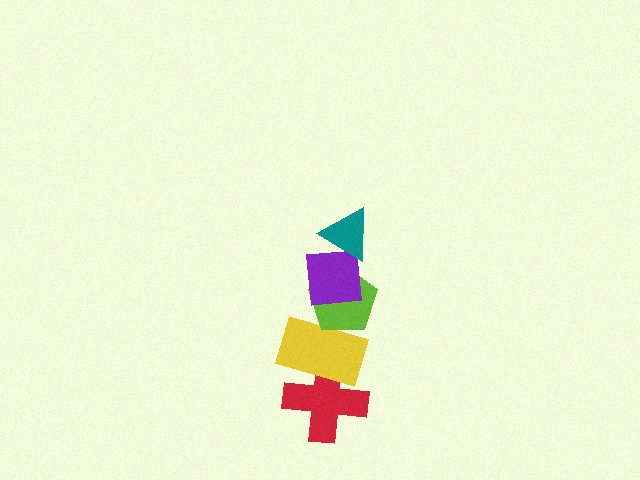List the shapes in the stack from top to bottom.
From top to bottom: the teal triangle, the purple square, the lime pentagon, the yellow rectangle, the red cross.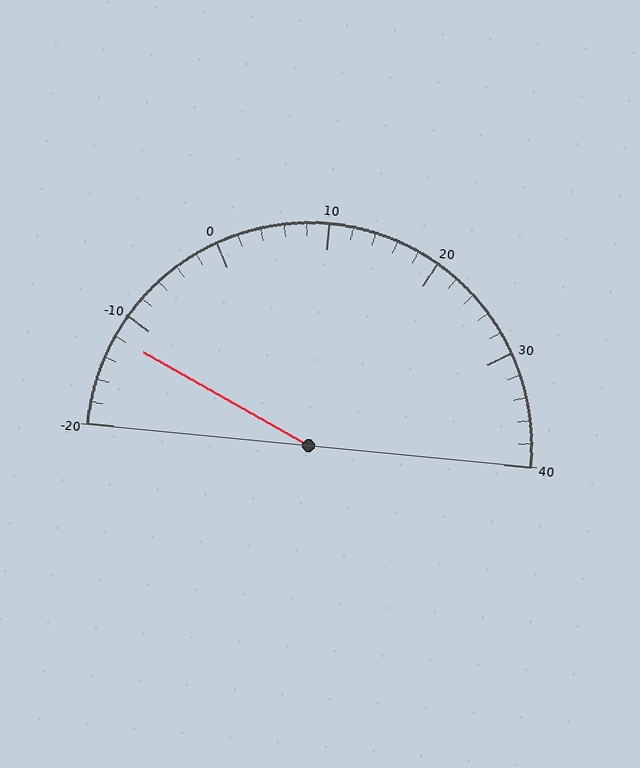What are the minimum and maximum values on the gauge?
The gauge ranges from -20 to 40.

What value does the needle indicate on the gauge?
The needle indicates approximately -12.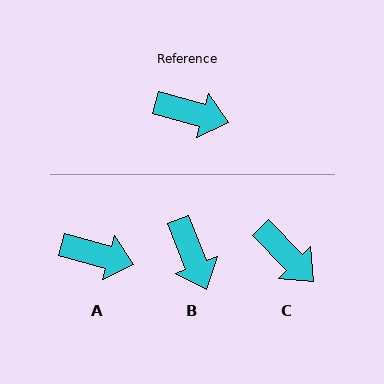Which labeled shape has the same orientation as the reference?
A.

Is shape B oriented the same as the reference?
No, it is off by about 52 degrees.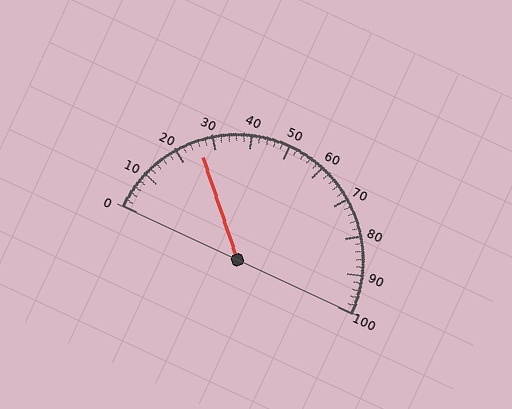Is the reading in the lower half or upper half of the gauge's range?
The reading is in the lower half of the range (0 to 100).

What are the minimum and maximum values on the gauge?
The gauge ranges from 0 to 100.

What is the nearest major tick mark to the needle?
The nearest major tick mark is 30.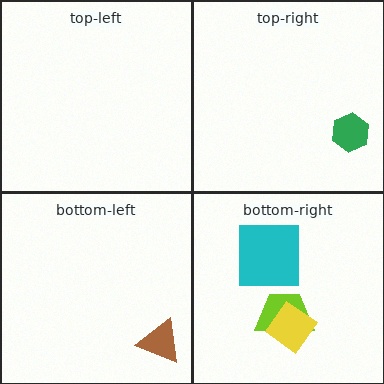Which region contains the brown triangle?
The bottom-left region.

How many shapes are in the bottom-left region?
1.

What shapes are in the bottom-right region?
The lime trapezoid, the yellow diamond, the cyan square.